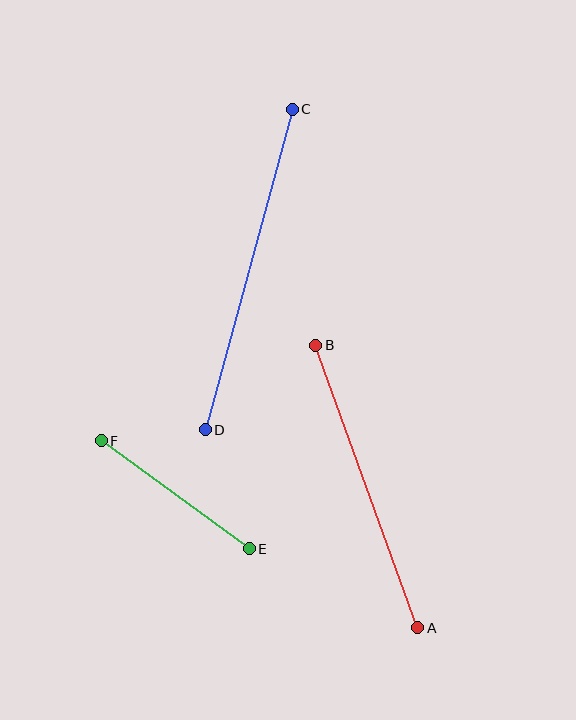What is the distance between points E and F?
The distance is approximately 183 pixels.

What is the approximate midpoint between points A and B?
The midpoint is at approximately (367, 486) pixels.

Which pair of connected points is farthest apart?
Points C and D are farthest apart.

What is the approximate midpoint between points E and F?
The midpoint is at approximately (175, 495) pixels.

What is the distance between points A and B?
The distance is approximately 300 pixels.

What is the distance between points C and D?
The distance is approximately 332 pixels.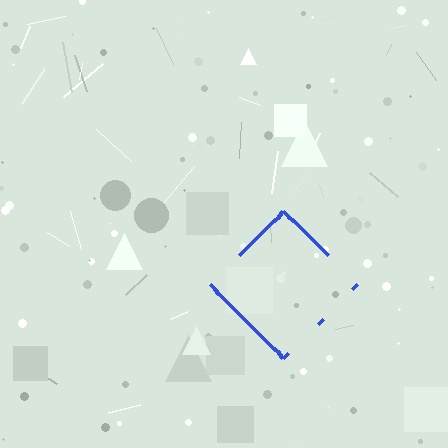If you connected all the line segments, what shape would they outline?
They would outline a diamond.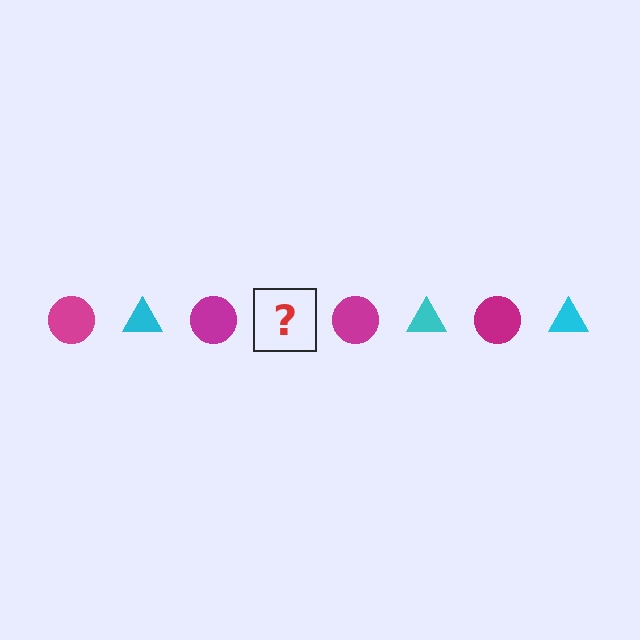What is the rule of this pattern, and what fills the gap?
The rule is that the pattern alternates between magenta circle and cyan triangle. The gap should be filled with a cyan triangle.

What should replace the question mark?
The question mark should be replaced with a cyan triangle.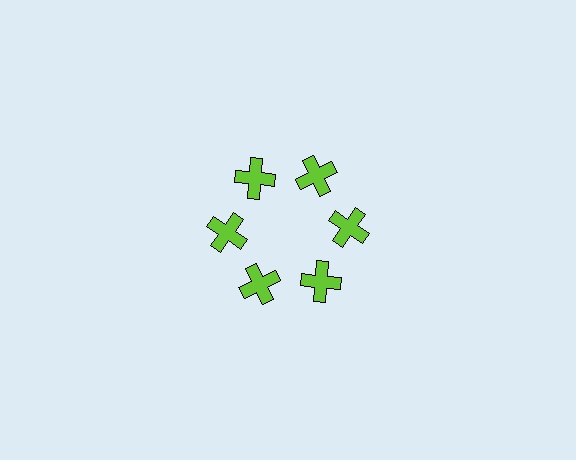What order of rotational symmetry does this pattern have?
This pattern has 6-fold rotational symmetry.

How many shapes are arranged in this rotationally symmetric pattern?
There are 6 shapes, arranged in 6 groups of 1.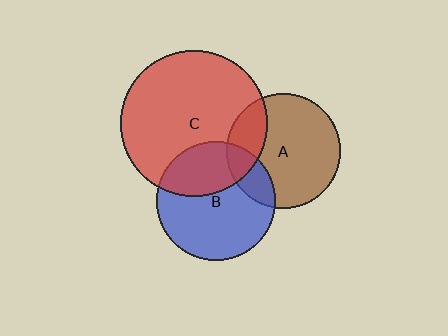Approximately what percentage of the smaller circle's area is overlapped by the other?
Approximately 35%.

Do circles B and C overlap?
Yes.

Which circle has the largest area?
Circle C (red).